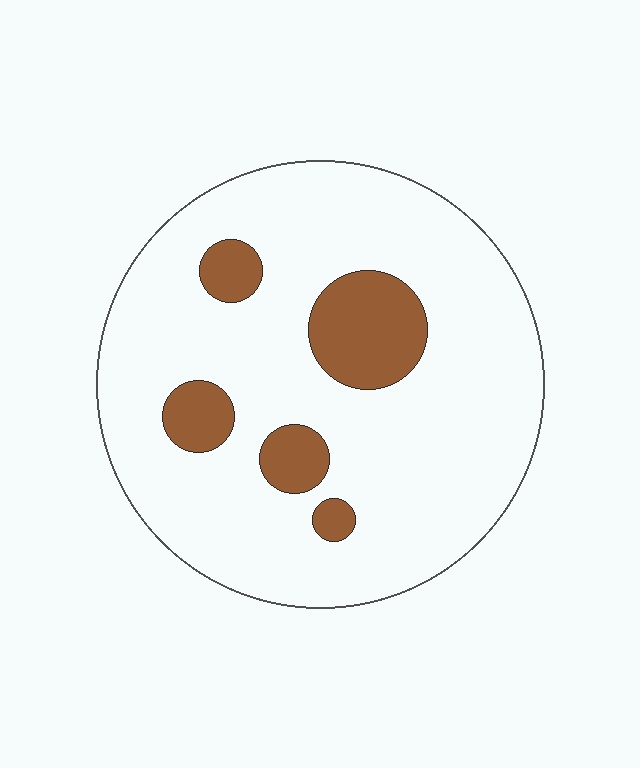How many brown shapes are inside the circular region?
5.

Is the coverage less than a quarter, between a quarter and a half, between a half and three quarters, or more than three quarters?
Less than a quarter.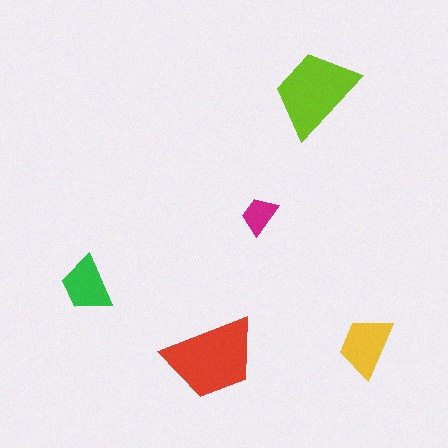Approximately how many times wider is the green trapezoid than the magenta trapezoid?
About 1.5 times wider.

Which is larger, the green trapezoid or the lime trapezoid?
The lime one.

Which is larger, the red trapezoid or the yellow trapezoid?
The red one.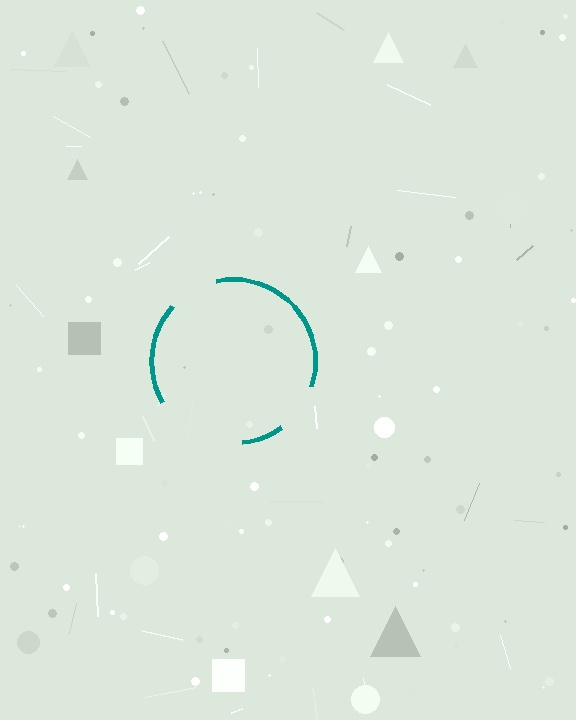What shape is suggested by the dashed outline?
The dashed outline suggests a circle.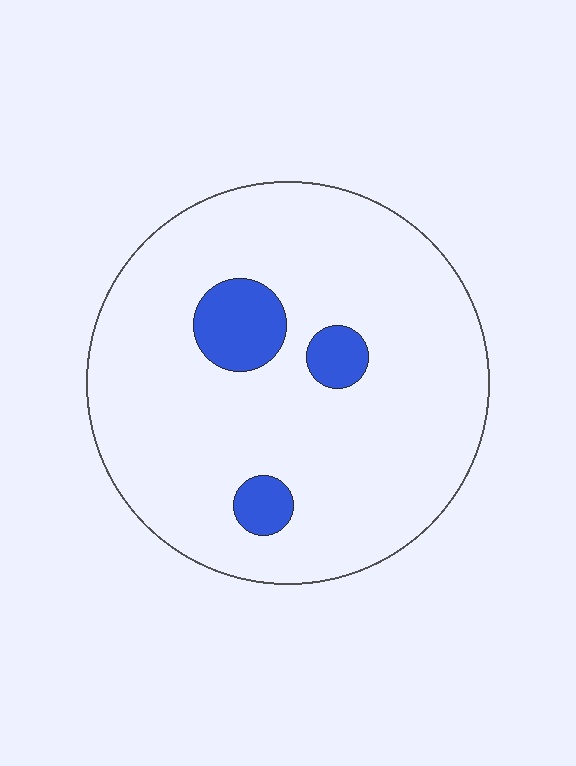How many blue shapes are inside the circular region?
3.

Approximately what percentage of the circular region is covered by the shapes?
Approximately 10%.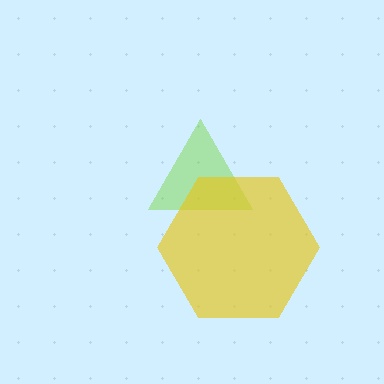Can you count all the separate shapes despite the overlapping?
Yes, there are 2 separate shapes.